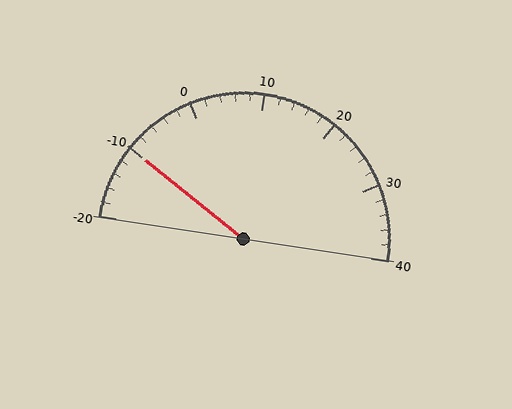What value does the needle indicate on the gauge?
The needle indicates approximately -10.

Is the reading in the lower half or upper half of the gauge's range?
The reading is in the lower half of the range (-20 to 40).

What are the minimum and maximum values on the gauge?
The gauge ranges from -20 to 40.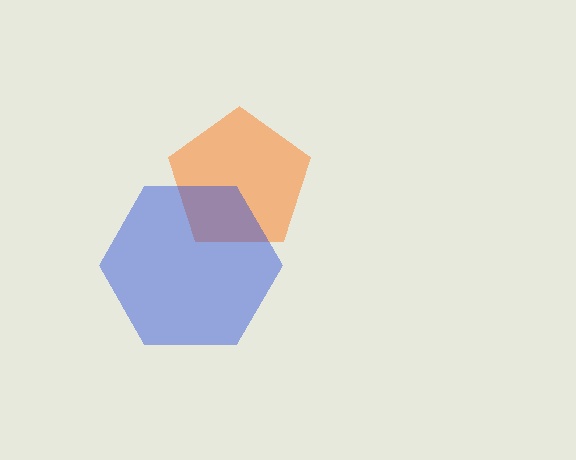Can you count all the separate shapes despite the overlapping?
Yes, there are 2 separate shapes.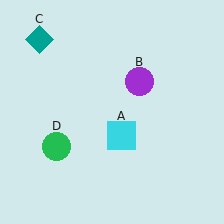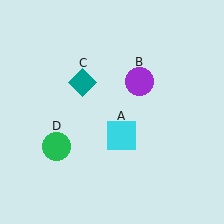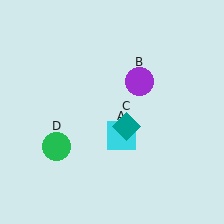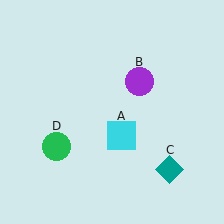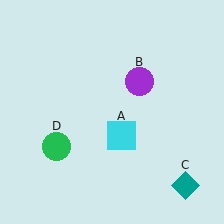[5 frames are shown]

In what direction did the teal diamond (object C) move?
The teal diamond (object C) moved down and to the right.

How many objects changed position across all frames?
1 object changed position: teal diamond (object C).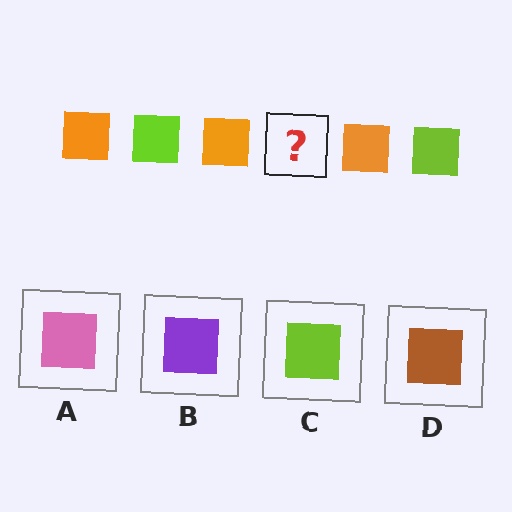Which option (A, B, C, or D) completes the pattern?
C.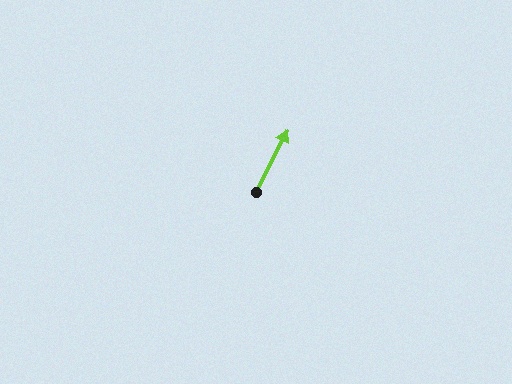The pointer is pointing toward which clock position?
Roughly 1 o'clock.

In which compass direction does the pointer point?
Northeast.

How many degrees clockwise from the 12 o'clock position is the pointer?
Approximately 27 degrees.